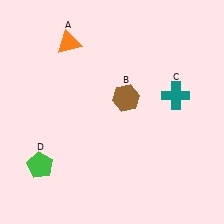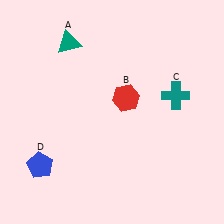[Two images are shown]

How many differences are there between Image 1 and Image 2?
There are 3 differences between the two images.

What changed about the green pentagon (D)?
In Image 1, D is green. In Image 2, it changed to blue.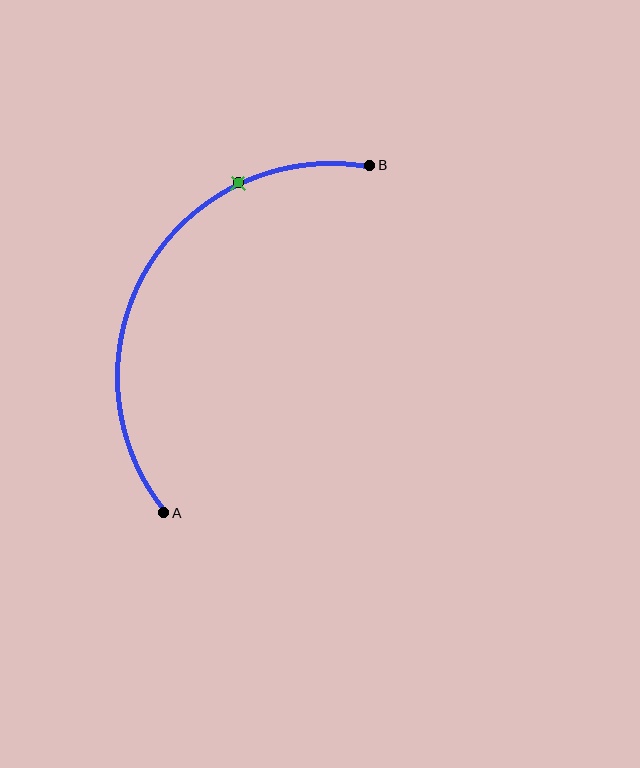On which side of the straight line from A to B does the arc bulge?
The arc bulges to the left of the straight line connecting A and B.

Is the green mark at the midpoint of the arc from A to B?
No. The green mark lies on the arc but is closer to endpoint B. The arc midpoint would be at the point on the curve equidistant along the arc from both A and B.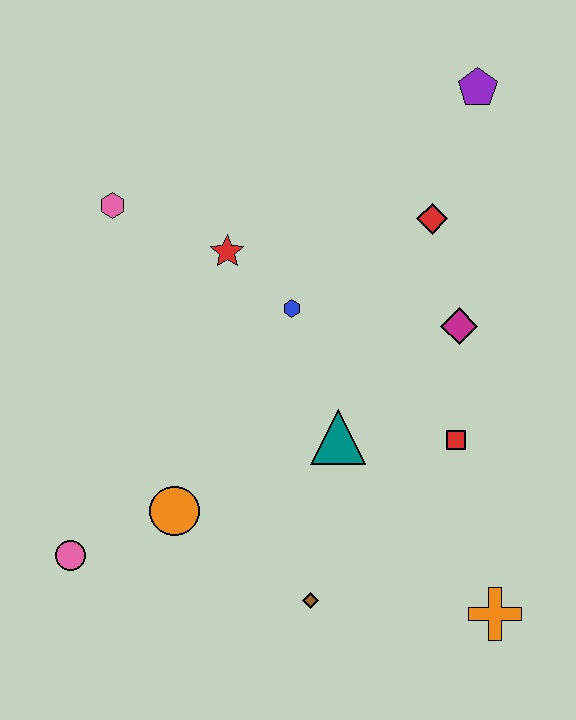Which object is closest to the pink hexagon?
The red star is closest to the pink hexagon.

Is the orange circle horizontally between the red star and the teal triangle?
No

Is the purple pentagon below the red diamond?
No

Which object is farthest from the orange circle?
The purple pentagon is farthest from the orange circle.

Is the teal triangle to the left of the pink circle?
No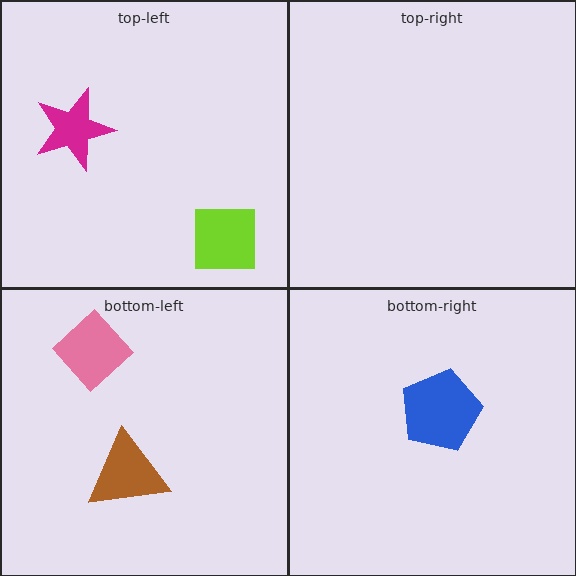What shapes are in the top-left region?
The lime square, the magenta star.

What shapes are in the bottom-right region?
The blue pentagon.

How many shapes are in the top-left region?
2.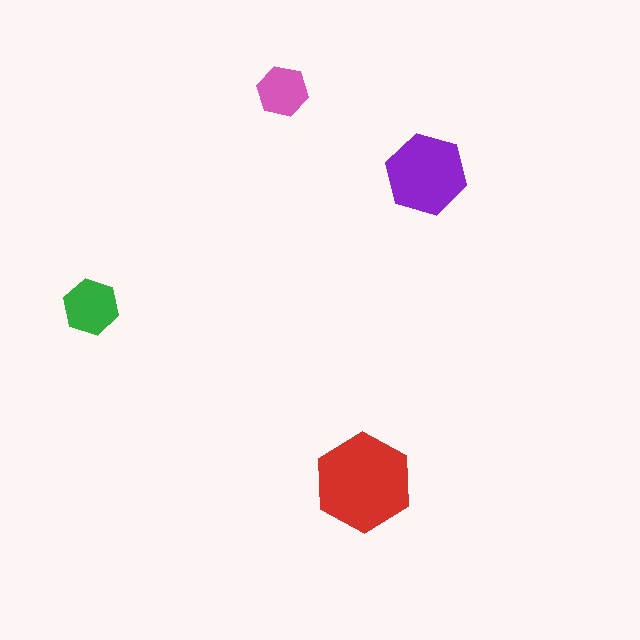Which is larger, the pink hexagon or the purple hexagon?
The purple one.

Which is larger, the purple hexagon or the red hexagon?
The red one.